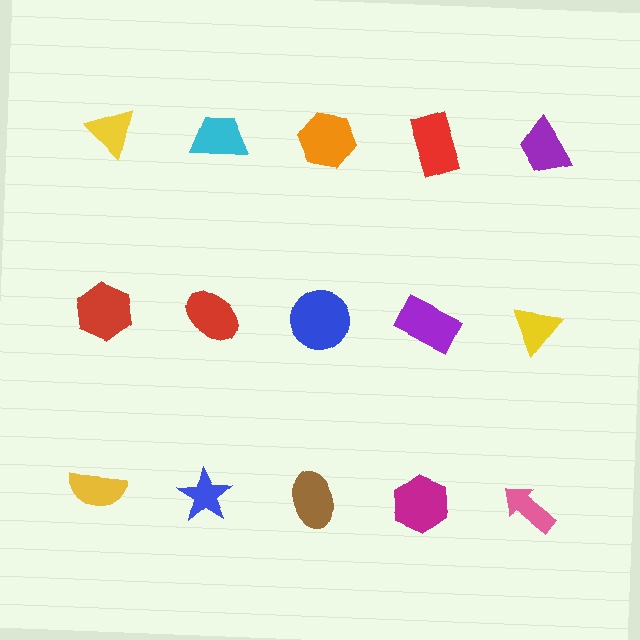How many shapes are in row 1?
5 shapes.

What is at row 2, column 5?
A yellow triangle.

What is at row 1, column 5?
A purple trapezoid.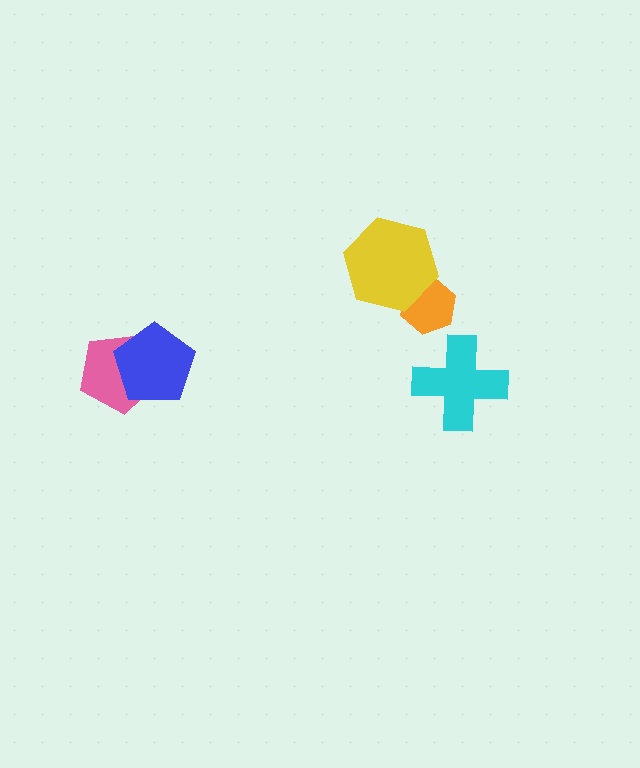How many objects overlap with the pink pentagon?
1 object overlaps with the pink pentagon.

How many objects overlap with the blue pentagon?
1 object overlaps with the blue pentagon.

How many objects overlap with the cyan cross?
0 objects overlap with the cyan cross.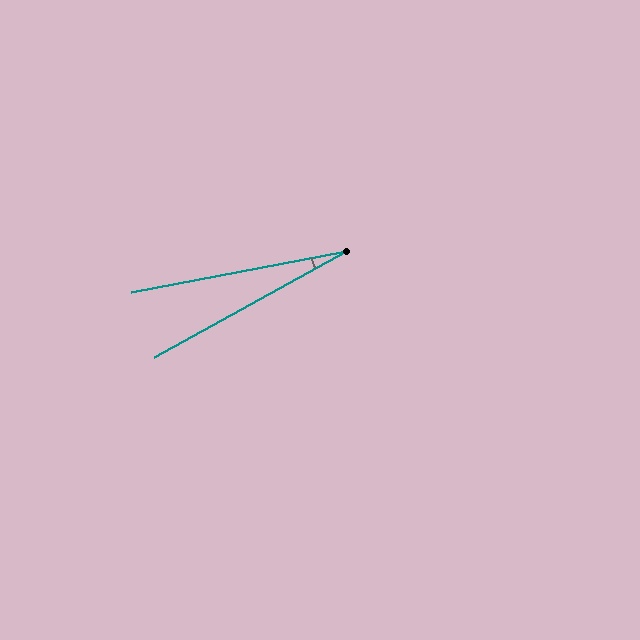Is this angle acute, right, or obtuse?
It is acute.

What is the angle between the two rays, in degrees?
Approximately 18 degrees.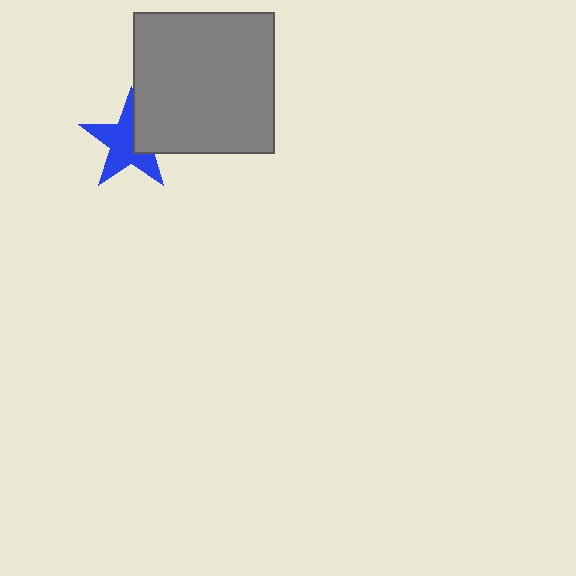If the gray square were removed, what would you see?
You would see the complete blue star.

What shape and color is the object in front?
The object in front is a gray square.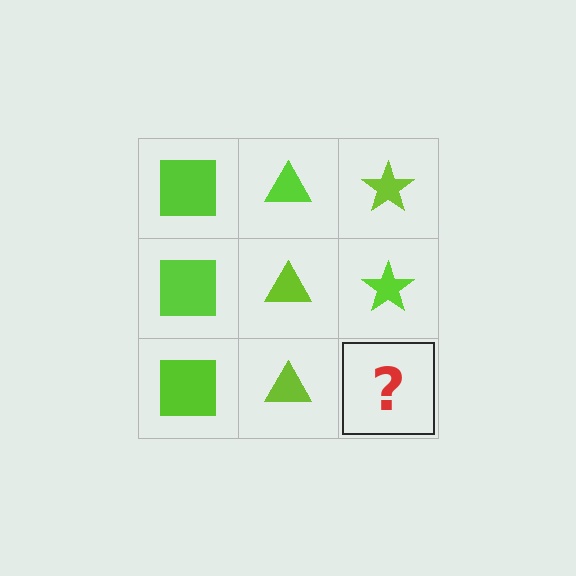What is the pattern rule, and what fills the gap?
The rule is that each column has a consistent shape. The gap should be filled with a lime star.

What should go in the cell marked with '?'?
The missing cell should contain a lime star.